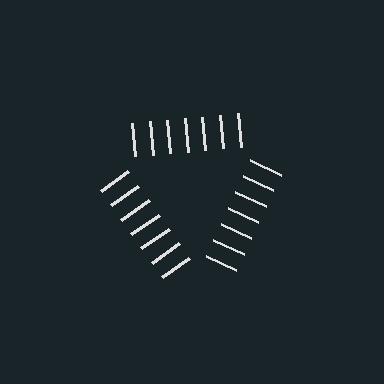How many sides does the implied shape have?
3 sides — the line-ends trace a triangle.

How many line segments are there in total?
21 — 7 along each of the 3 edges.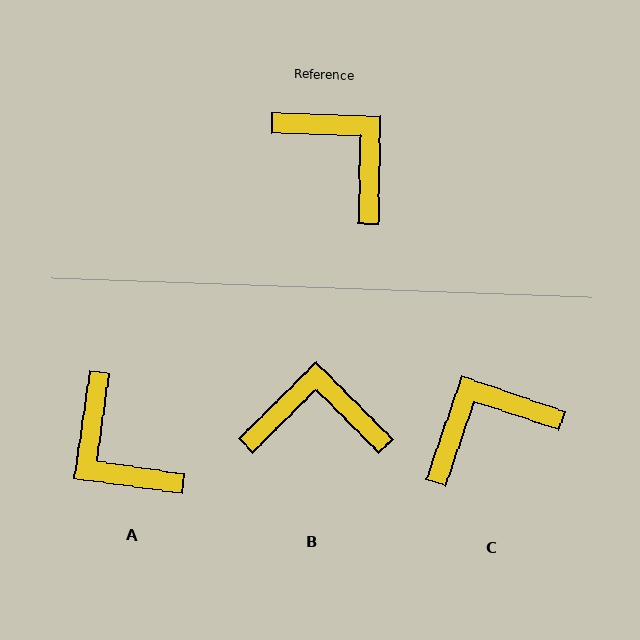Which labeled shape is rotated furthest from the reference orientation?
A, about 173 degrees away.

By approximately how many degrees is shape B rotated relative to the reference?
Approximately 46 degrees counter-clockwise.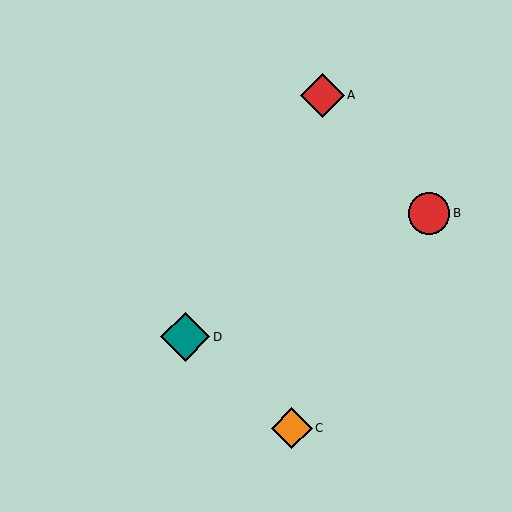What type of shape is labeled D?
Shape D is a teal diamond.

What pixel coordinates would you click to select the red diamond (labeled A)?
Click at (322, 95) to select the red diamond A.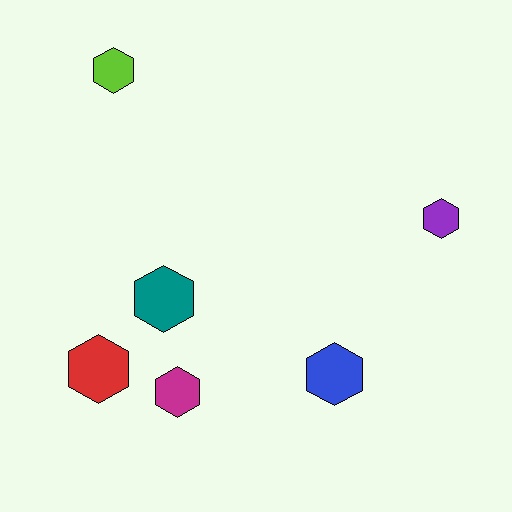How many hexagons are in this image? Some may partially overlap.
There are 6 hexagons.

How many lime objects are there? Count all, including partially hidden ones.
There is 1 lime object.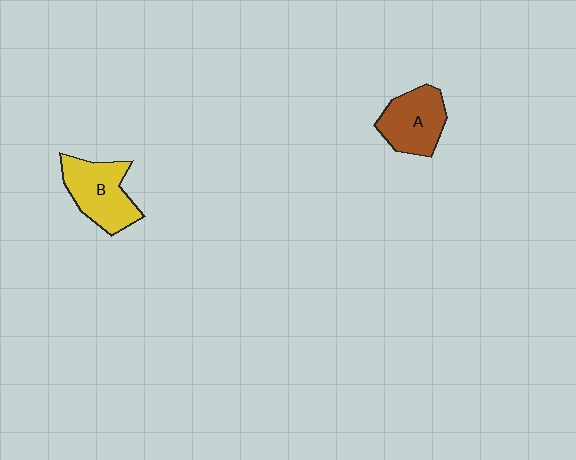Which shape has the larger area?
Shape B (yellow).